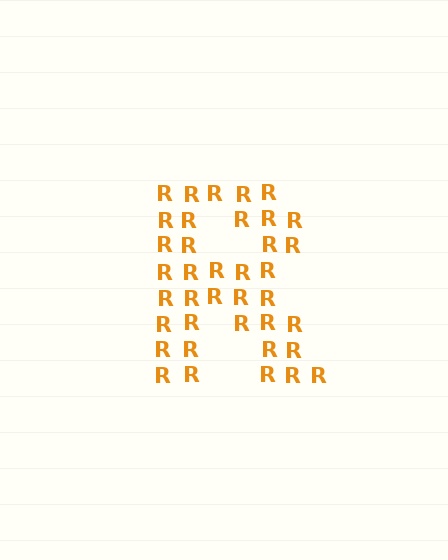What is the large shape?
The large shape is the letter R.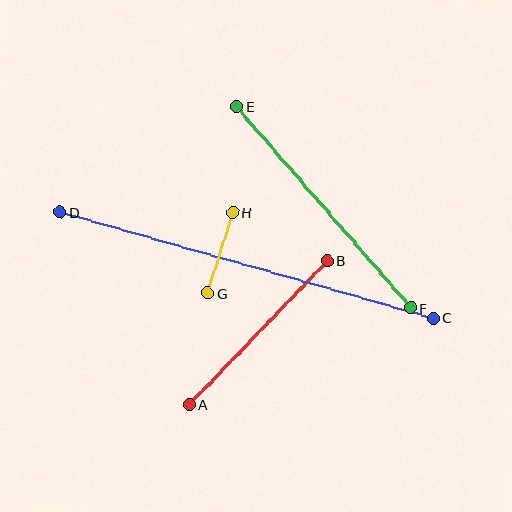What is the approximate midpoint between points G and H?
The midpoint is at approximately (220, 253) pixels.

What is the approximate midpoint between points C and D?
The midpoint is at approximately (247, 265) pixels.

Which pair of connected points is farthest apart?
Points C and D are farthest apart.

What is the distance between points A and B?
The distance is approximately 199 pixels.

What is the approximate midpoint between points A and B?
The midpoint is at approximately (258, 333) pixels.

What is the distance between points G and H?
The distance is approximately 84 pixels.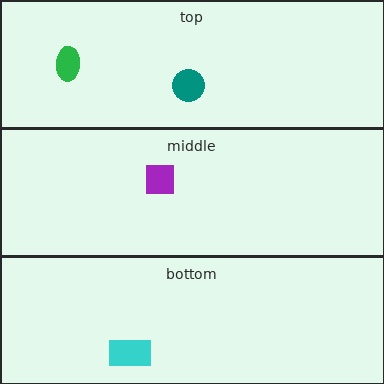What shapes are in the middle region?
The purple square.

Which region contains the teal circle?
The top region.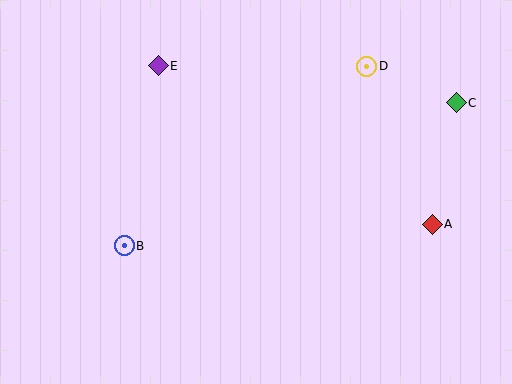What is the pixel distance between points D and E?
The distance between D and E is 209 pixels.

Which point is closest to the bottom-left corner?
Point B is closest to the bottom-left corner.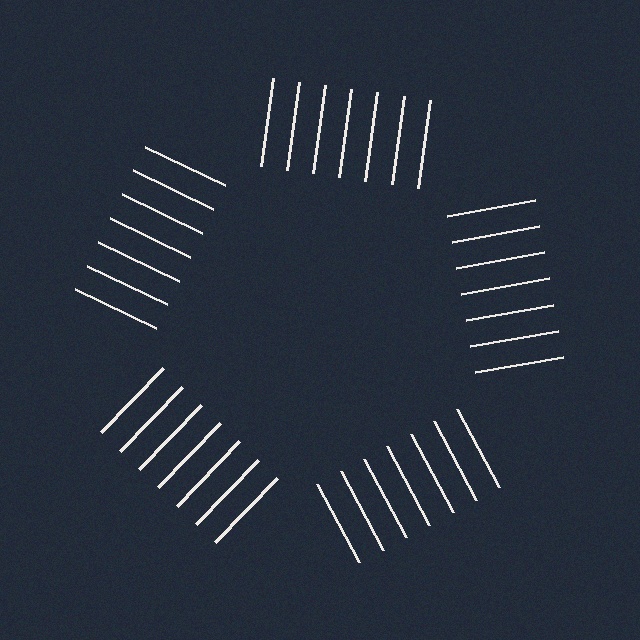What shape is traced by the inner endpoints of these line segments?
An illusory pentagon — the line segments terminate on its edges but no continuous stroke is drawn.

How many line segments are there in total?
35 — 7 along each of the 5 edges.